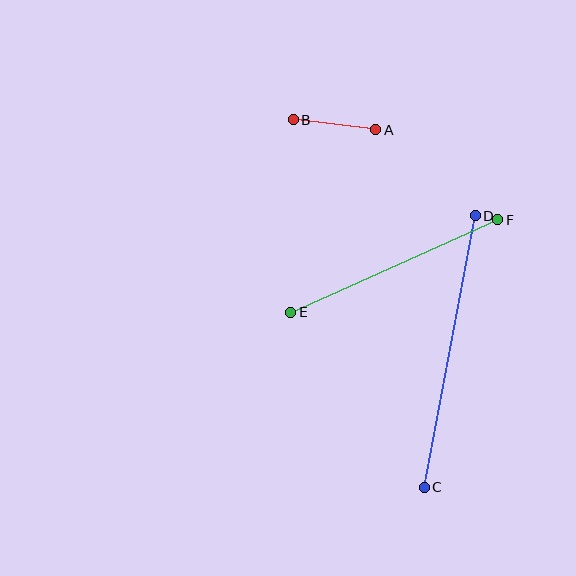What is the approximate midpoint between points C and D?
The midpoint is at approximately (450, 351) pixels.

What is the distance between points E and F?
The distance is approximately 227 pixels.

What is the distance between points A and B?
The distance is approximately 83 pixels.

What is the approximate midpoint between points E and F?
The midpoint is at approximately (394, 266) pixels.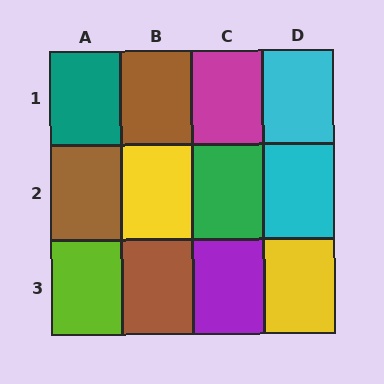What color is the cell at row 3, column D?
Yellow.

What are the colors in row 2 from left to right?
Brown, yellow, green, cyan.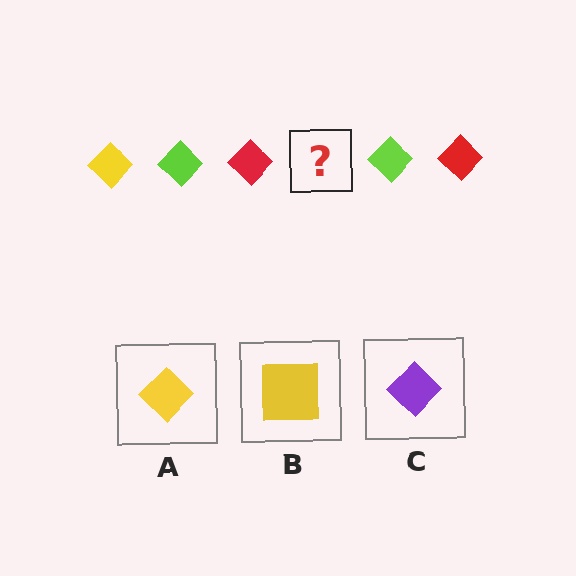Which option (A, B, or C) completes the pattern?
A.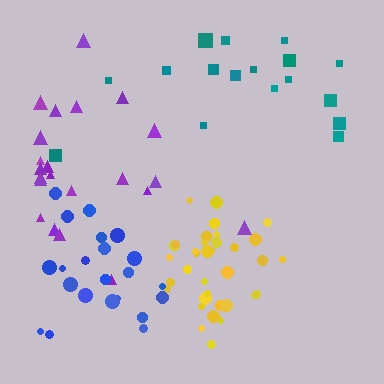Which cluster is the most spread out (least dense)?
Teal.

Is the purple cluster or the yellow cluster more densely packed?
Yellow.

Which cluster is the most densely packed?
Yellow.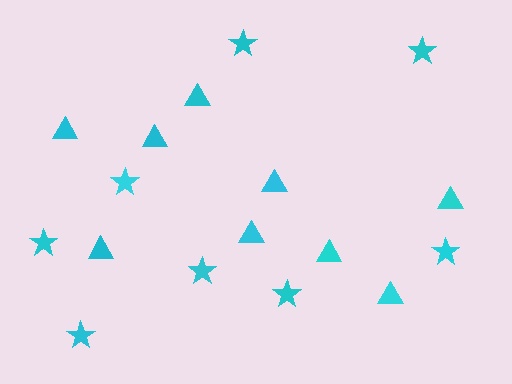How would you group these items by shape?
There are 2 groups: one group of triangles (9) and one group of stars (8).